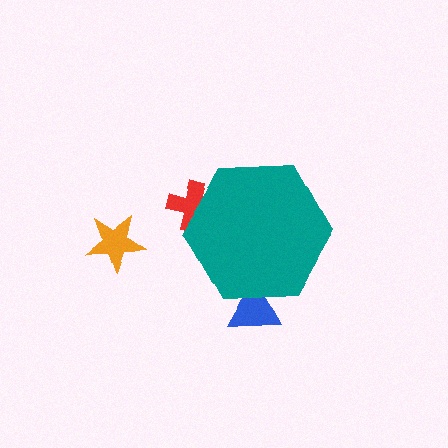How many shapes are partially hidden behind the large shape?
2 shapes are partially hidden.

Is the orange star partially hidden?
No, the orange star is fully visible.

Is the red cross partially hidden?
Yes, the red cross is partially hidden behind the teal hexagon.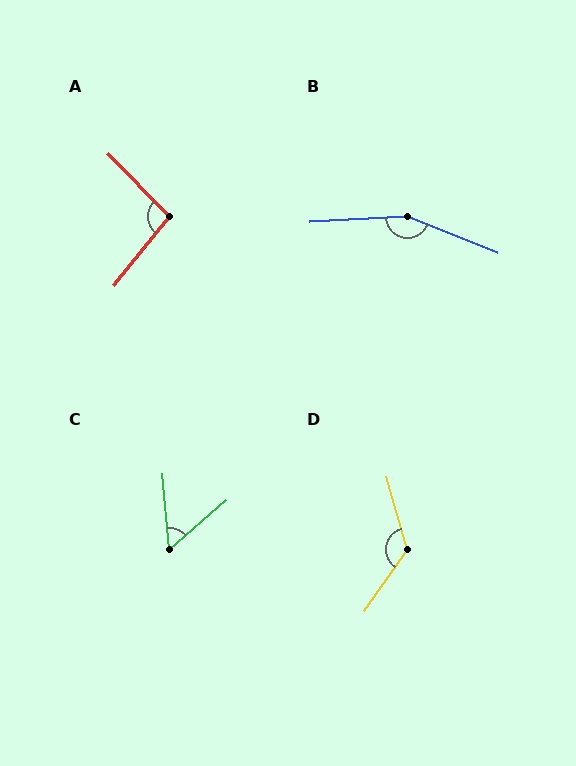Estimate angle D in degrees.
Approximately 129 degrees.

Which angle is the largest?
B, at approximately 155 degrees.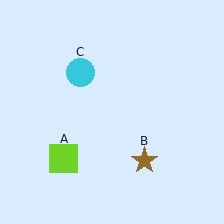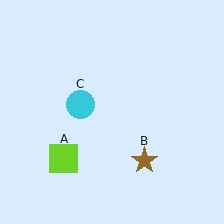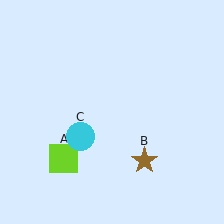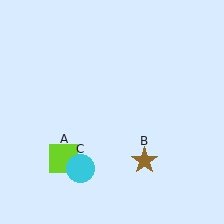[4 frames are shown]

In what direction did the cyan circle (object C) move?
The cyan circle (object C) moved down.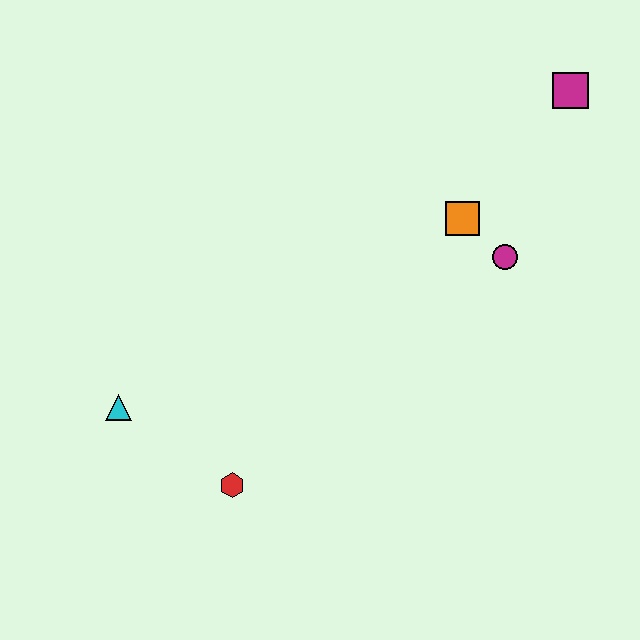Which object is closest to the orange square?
The magenta circle is closest to the orange square.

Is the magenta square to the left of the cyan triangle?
No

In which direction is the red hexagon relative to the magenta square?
The red hexagon is below the magenta square.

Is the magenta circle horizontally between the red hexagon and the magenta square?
Yes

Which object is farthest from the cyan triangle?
The magenta square is farthest from the cyan triangle.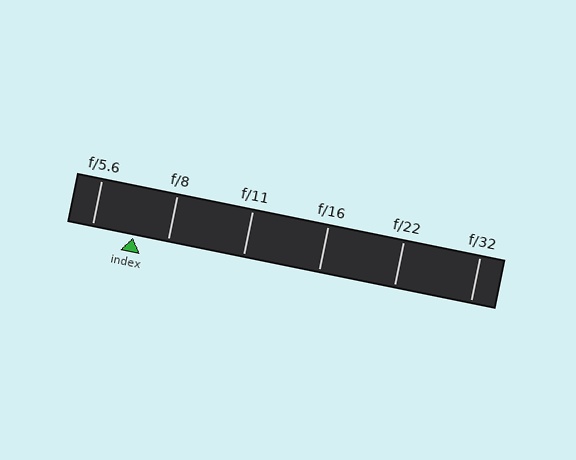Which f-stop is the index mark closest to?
The index mark is closest to f/8.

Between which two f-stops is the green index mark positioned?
The index mark is between f/5.6 and f/8.